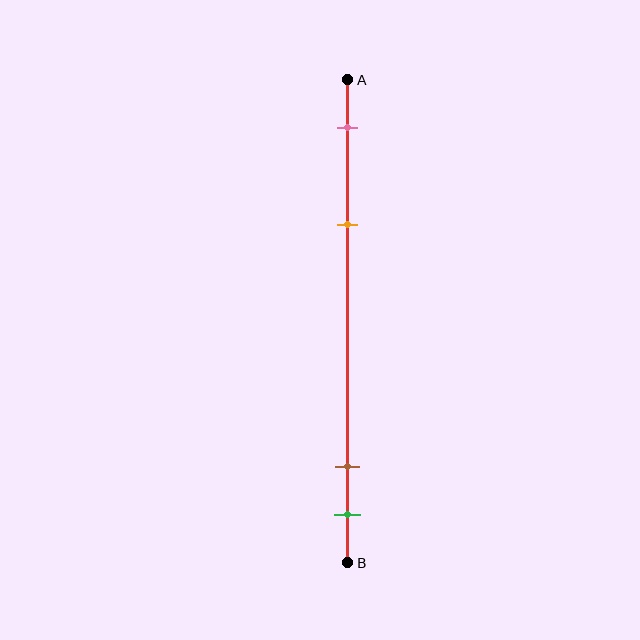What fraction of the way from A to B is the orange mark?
The orange mark is approximately 30% (0.3) of the way from A to B.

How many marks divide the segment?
There are 4 marks dividing the segment.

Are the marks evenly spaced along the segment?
No, the marks are not evenly spaced.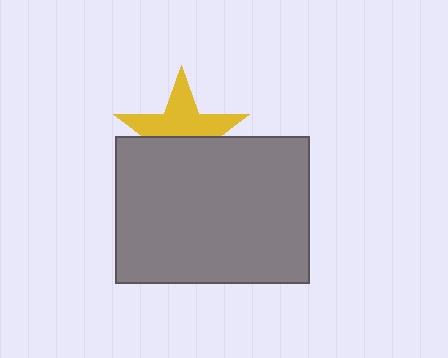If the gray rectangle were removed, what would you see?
You would see the complete yellow star.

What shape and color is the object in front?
The object in front is a gray rectangle.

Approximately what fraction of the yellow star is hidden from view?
Roughly 47% of the yellow star is hidden behind the gray rectangle.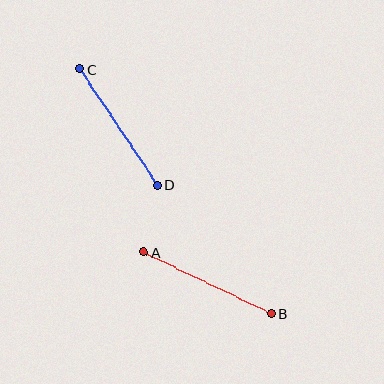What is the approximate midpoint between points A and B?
The midpoint is at approximately (208, 283) pixels.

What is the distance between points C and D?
The distance is approximately 140 pixels.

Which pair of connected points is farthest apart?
Points A and B are farthest apart.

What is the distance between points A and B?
The distance is approximately 141 pixels.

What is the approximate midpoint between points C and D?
The midpoint is at approximately (119, 127) pixels.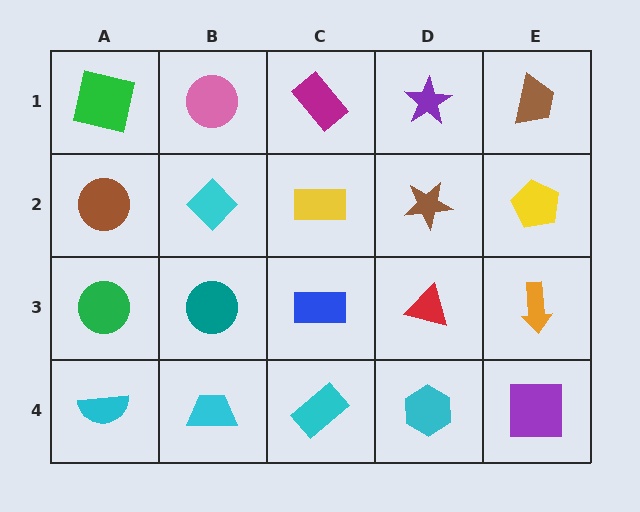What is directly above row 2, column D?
A purple star.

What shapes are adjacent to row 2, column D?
A purple star (row 1, column D), a red triangle (row 3, column D), a yellow rectangle (row 2, column C), a yellow pentagon (row 2, column E).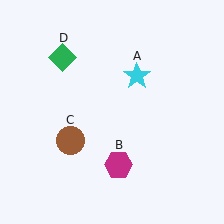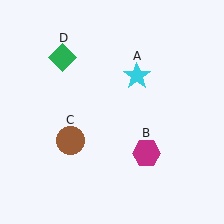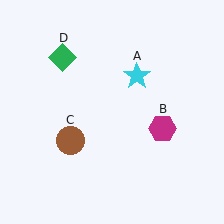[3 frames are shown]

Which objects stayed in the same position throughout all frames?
Cyan star (object A) and brown circle (object C) and green diamond (object D) remained stationary.